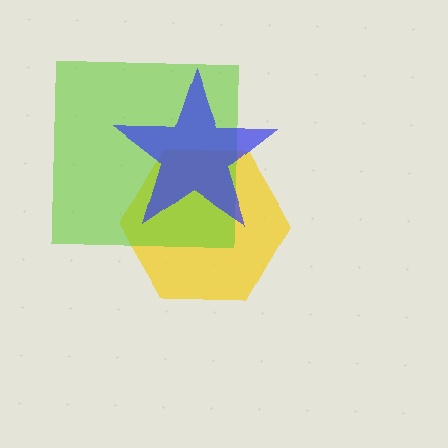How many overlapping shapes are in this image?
There are 3 overlapping shapes in the image.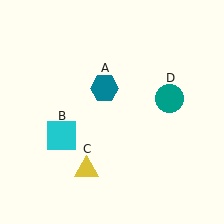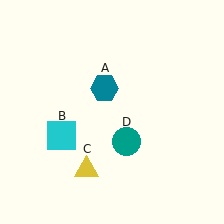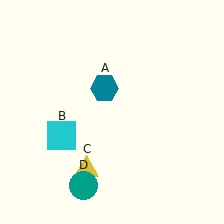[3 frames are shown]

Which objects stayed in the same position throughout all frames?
Teal hexagon (object A) and cyan square (object B) and yellow triangle (object C) remained stationary.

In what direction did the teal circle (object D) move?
The teal circle (object D) moved down and to the left.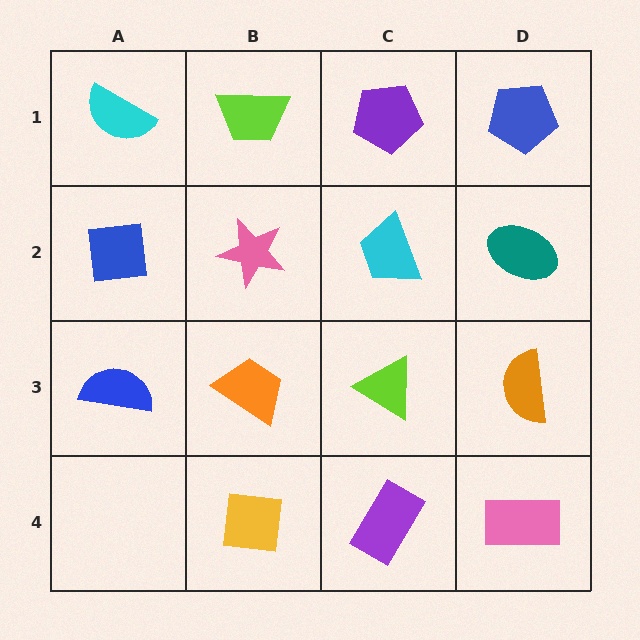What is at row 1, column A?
A cyan semicircle.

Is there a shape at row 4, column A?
No, that cell is empty.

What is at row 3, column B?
An orange trapezoid.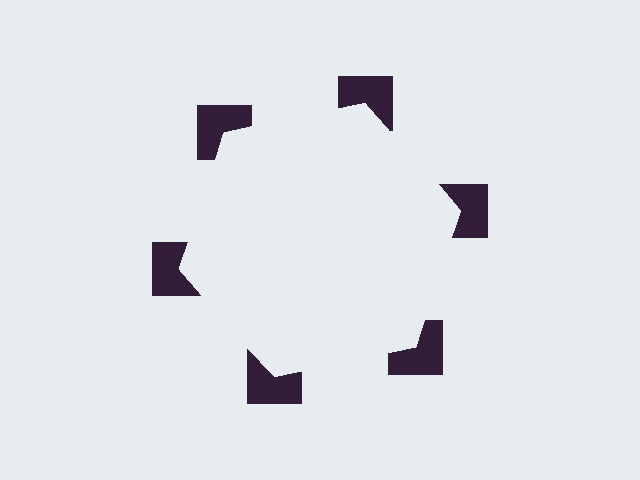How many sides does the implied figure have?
6 sides.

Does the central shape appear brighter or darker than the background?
It typically appears slightly brighter than the background, even though no actual brightness change is drawn.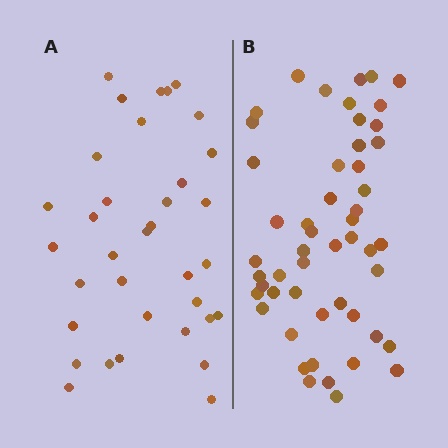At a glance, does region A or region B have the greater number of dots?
Region B (the right region) has more dots.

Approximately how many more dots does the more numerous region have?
Region B has approximately 15 more dots than region A.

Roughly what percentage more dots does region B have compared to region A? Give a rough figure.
About 45% more.